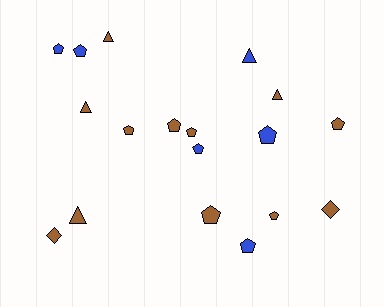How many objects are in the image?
There are 18 objects.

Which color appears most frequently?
Brown, with 12 objects.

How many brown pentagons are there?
There are 6 brown pentagons.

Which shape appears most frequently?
Pentagon, with 11 objects.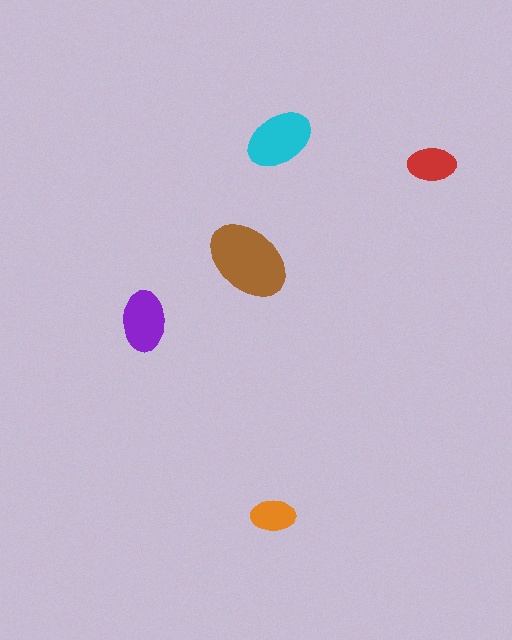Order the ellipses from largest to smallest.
the brown one, the cyan one, the purple one, the red one, the orange one.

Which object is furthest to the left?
The purple ellipse is leftmost.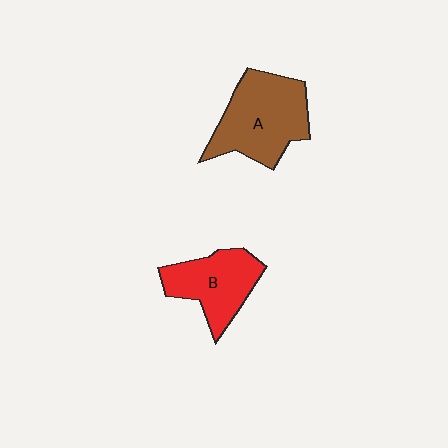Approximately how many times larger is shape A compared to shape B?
Approximately 1.3 times.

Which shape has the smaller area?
Shape B (red).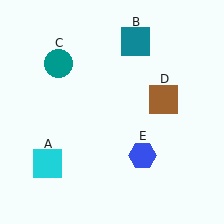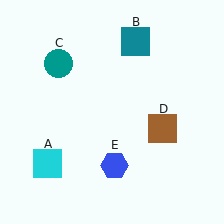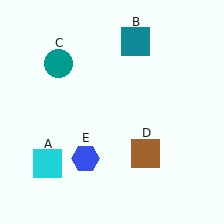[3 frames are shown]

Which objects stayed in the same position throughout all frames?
Cyan square (object A) and teal square (object B) and teal circle (object C) remained stationary.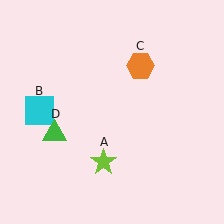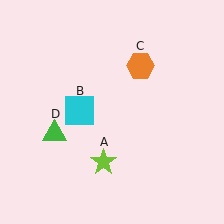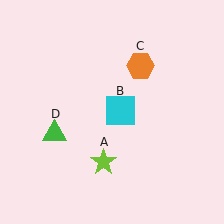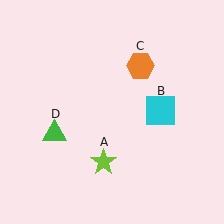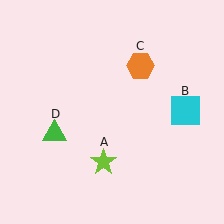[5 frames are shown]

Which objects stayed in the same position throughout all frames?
Lime star (object A) and orange hexagon (object C) and green triangle (object D) remained stationary.